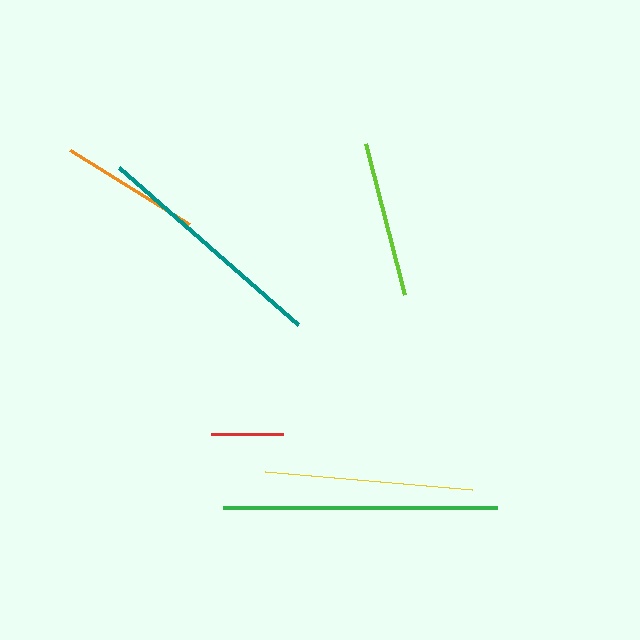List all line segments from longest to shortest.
From longest to shortest: green, teal, yellow, lime, orange, red.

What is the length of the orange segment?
The orange segment is approximately 140 pixels long.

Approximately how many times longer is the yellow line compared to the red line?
The yellow line is approximately 2.9 times the length of the red line.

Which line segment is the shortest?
The red line is the shortest at approximately 73 pixels.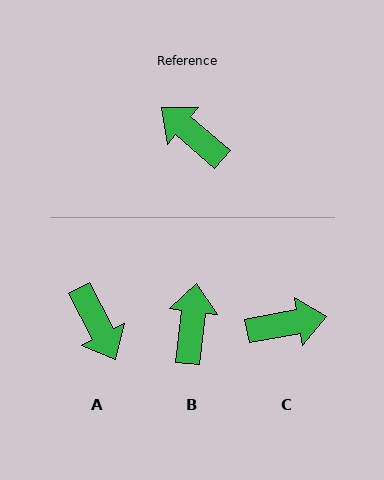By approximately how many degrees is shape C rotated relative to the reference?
Approximately 129 degrees clockwise.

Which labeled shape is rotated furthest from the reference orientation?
A, about 158 degrees away.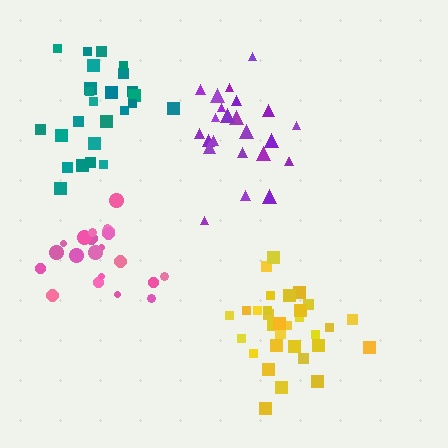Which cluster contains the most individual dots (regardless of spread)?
Yellow (32).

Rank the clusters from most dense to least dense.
yellow, pink, purple, teal.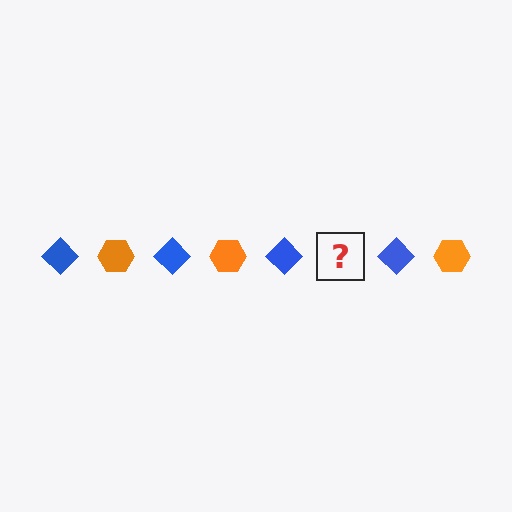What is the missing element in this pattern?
The missing element is an orange hexagon.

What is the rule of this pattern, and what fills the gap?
The rule is that the pattern alternates between blue diamond and orange hexagon. The gap should be filled with an orange hexagon.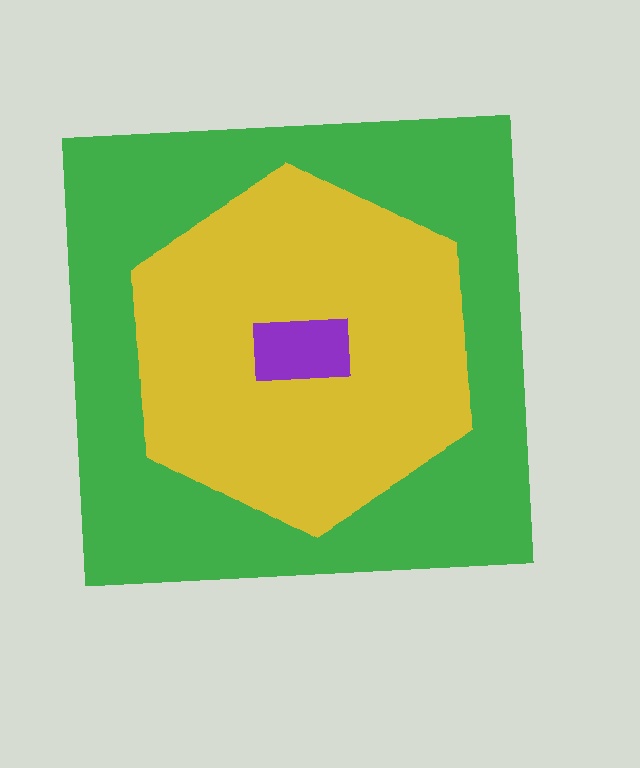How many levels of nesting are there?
3.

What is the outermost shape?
The green square.